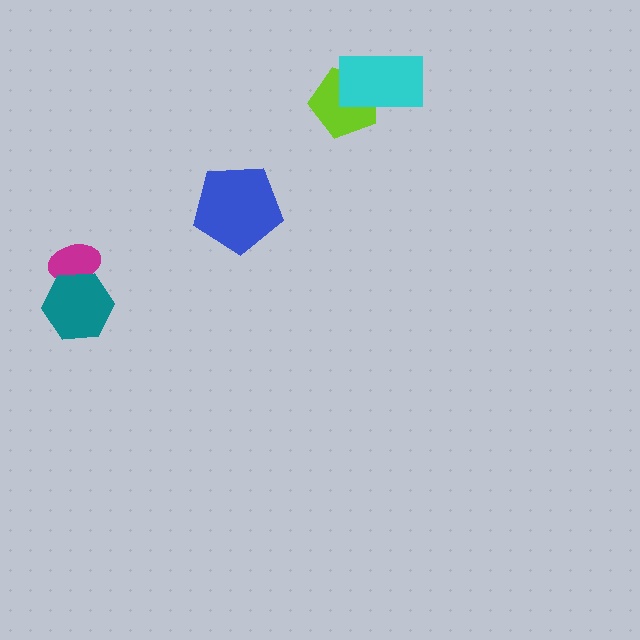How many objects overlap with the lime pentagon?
1 object overlaps with the lime pentagon.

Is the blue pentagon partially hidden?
No, no other shape covers it.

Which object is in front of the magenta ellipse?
The teal hexagon is in front of the magenta ellipse.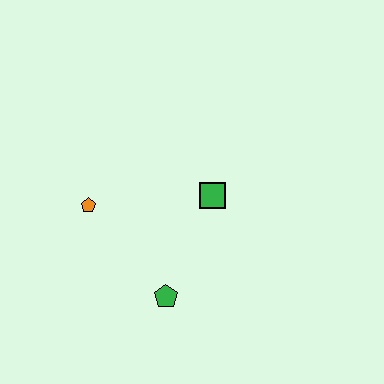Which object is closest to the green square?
The green pentagon is closest to the green square.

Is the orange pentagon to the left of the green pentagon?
Yes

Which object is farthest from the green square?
The orange pentagon is farthest from the green square.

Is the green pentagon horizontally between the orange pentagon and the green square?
Yes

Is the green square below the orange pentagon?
No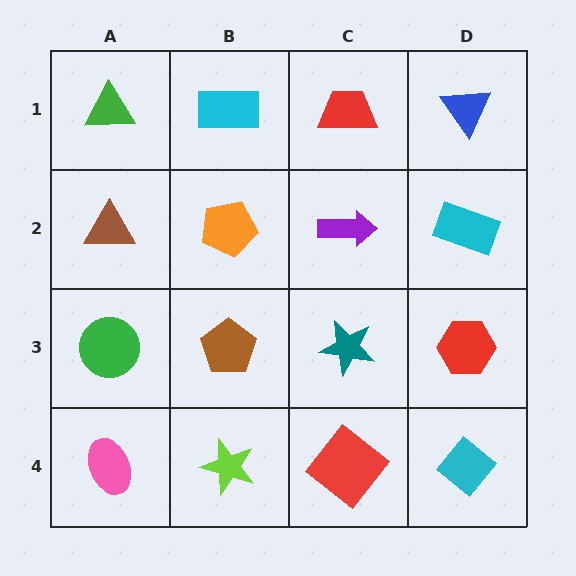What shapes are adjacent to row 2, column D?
A blue triangle (row 1, column D), a red hexagon (row 3, column D), a purple arrow (row 2, column C).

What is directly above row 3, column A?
A brown triangle.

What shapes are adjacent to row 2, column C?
A red trapezoid (row 1, column C), a teal star (row 3, column C), an orange pentagon (row 2, column B), a cyan rectangle (row 2, column D).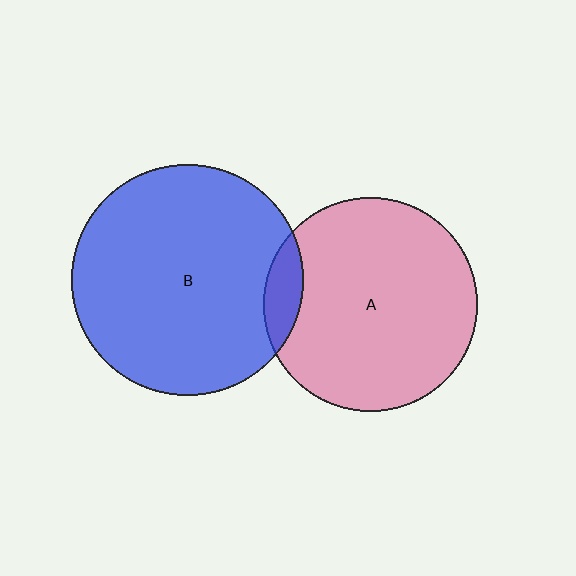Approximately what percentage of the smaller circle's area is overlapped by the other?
Approximately 10%.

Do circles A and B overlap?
Yes.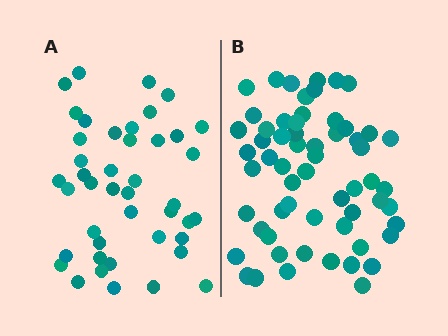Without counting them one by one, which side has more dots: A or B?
Region B (the right region) has more dots.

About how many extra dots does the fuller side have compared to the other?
Region B has approximately 15 more dots than region A.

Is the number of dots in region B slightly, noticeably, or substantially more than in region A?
Region B has noticeably more, but not dramatically so. The ratio is roughly 1.4 to 1.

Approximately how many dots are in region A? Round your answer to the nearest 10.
About 40 dots. (The exact count is 43, which rounds to 40.)